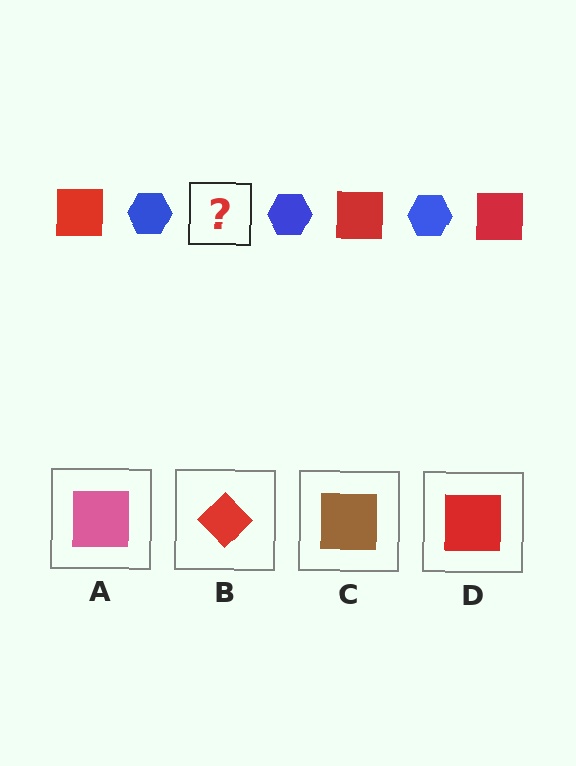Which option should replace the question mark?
Option D.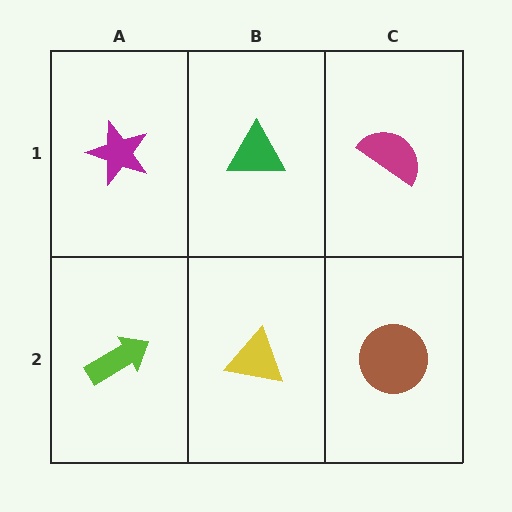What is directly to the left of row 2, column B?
A lime arrow.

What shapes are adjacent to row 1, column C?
A brown circle (row 2, column C), a green triangle (row 1, column B).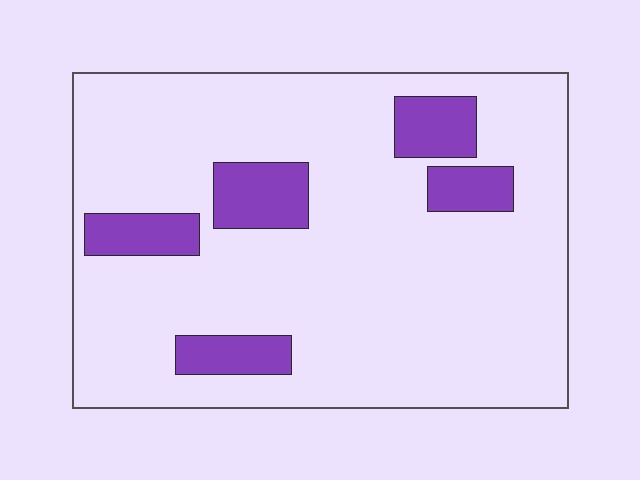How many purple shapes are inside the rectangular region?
5.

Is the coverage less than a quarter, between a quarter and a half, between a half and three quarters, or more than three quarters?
Less than a quarter.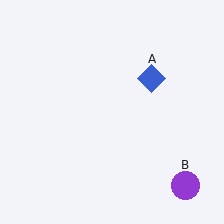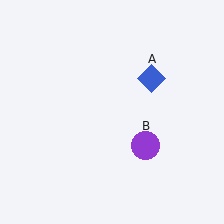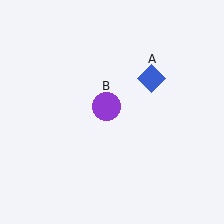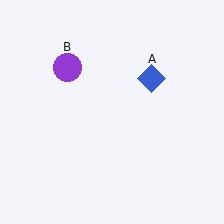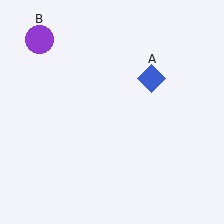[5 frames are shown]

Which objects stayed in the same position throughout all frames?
Blue diamond (object A) remained stationary.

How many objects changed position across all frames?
1 object changed position: purple circle (object B).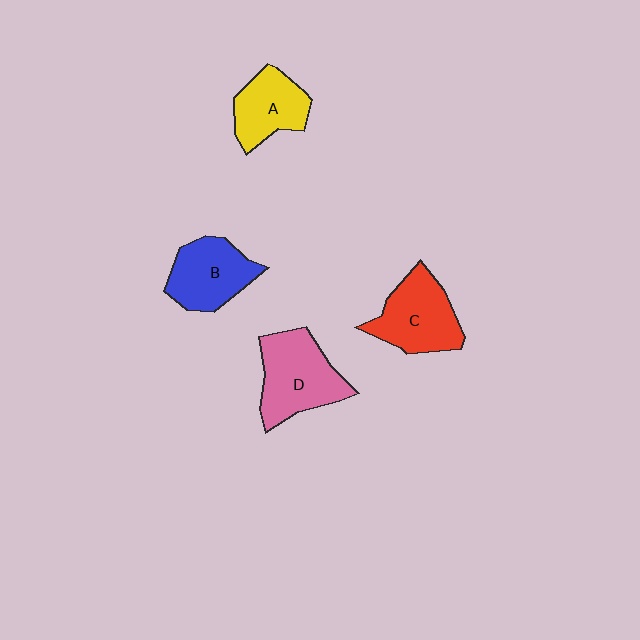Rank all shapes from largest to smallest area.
From largest to smallest: D (pink), C (red), B (blue), A (yellow).